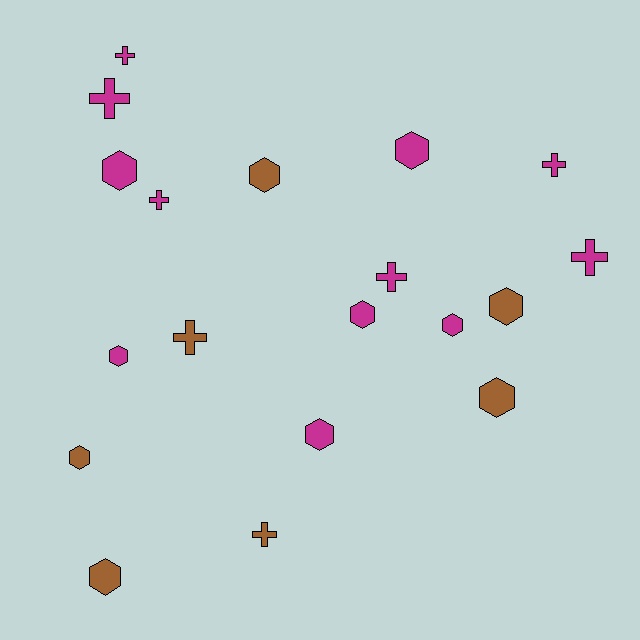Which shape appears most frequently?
Hexagon, with 11 objects.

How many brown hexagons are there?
There are 5 brown hexagons.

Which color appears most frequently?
Magenta, with 12 objects.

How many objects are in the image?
There are 19 objects.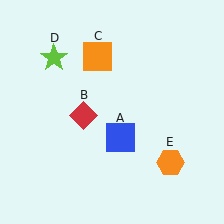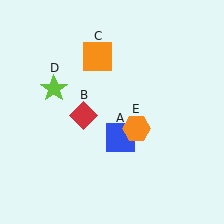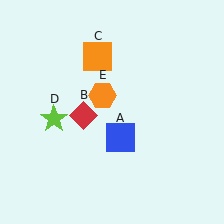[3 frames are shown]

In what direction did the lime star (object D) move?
The lime star (object D) moved down.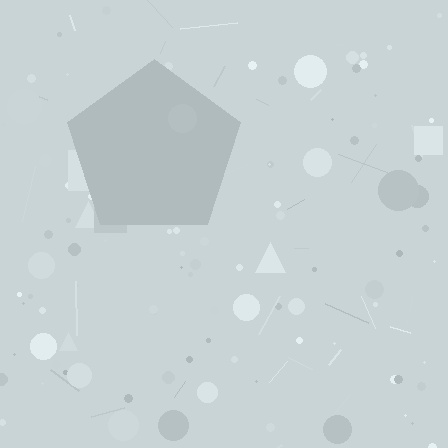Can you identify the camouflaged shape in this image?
The camouflaged shape is a pentagon.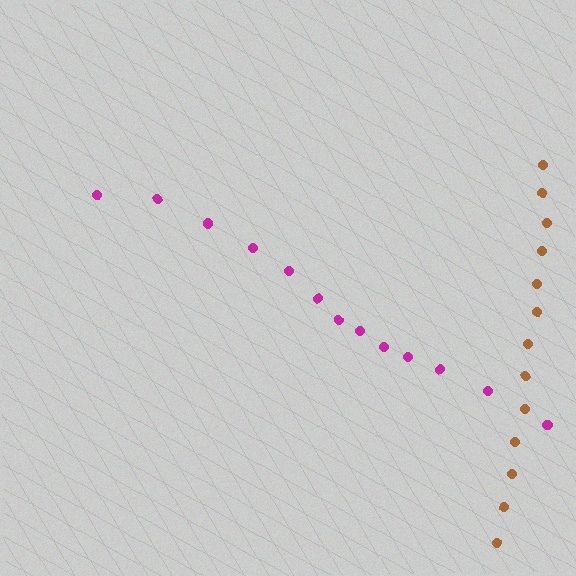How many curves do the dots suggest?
There are 2 distinct paths.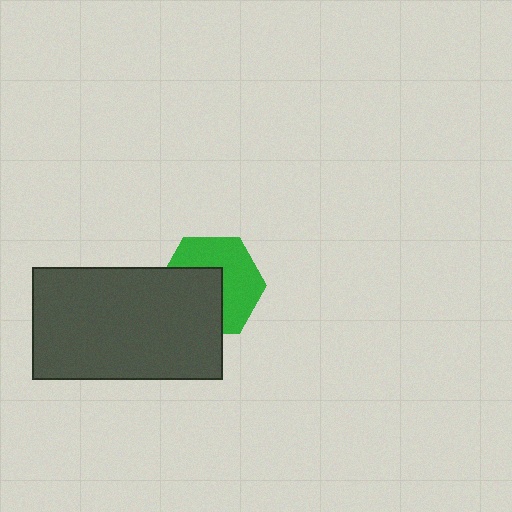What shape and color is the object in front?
The object in front is a dark gray rectangle.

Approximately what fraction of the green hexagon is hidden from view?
Roughly 46% of the green hexagon is hidden behind the dark gray rectangle.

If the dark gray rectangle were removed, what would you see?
You would see the complete green hexagon.